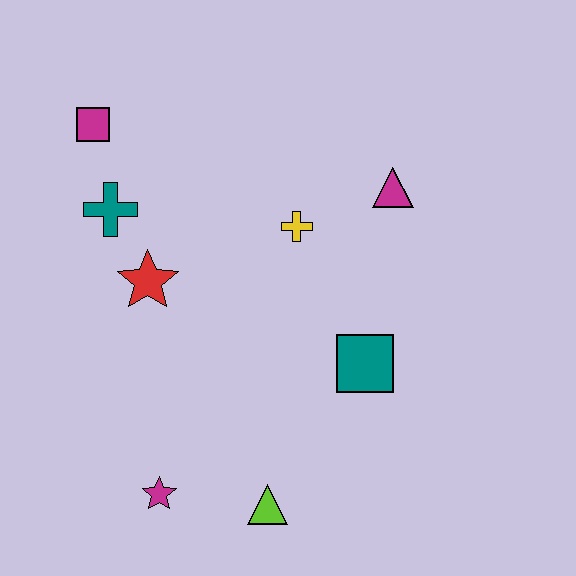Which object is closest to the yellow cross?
The magenta triangle is closest to the yellow cross.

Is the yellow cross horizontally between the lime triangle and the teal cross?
No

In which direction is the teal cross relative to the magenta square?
The teal cross is below the magenta square.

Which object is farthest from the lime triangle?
The magenta square is farthest from the lime triangle.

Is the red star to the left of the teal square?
Yes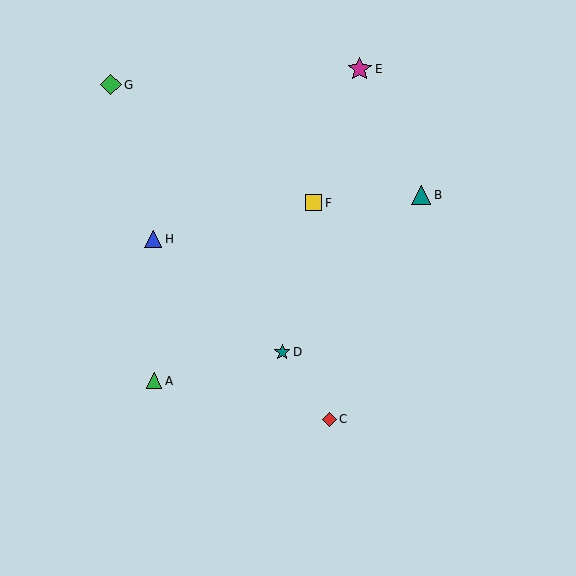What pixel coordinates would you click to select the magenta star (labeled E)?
Click at (360, 69) to select the magenta star E.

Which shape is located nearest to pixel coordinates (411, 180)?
The teal triangle (labeled B) at (421, 195) is nearest to that location.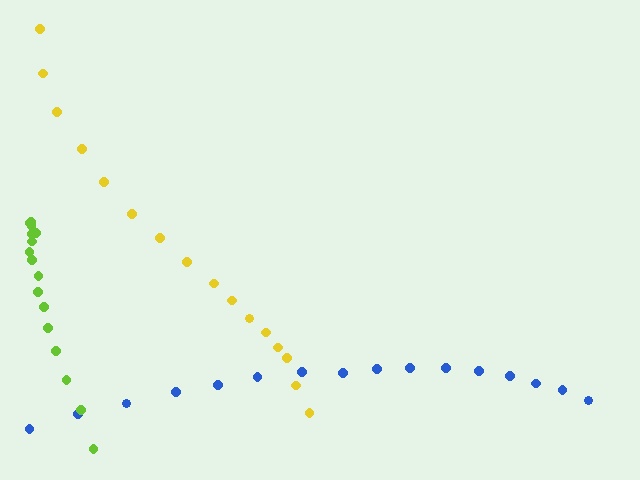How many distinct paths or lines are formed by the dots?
There are 3 distinct paths.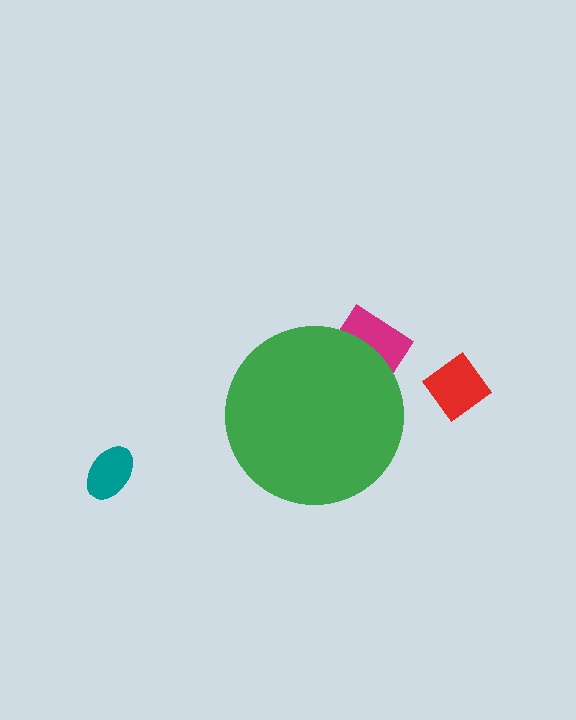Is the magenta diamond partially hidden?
Yes, the magenta diamond is partially hidden behind the green circle.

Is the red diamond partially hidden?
No, the red diamond is fully visible.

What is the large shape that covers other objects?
A green circle.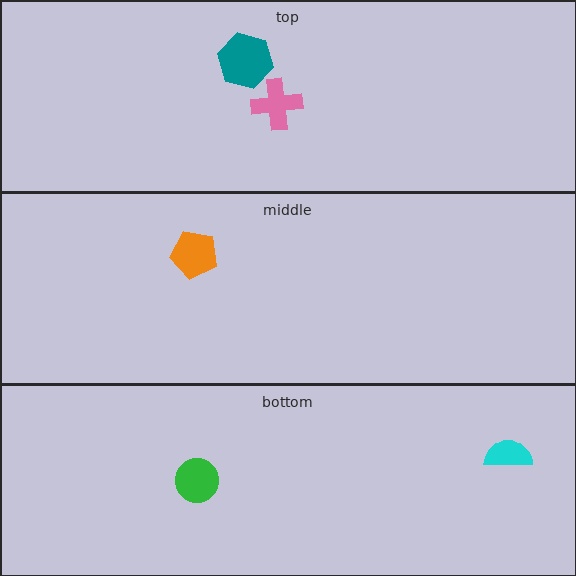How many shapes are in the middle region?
1.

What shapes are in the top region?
The teal hexagon, the pink cross.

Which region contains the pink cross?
The top region.